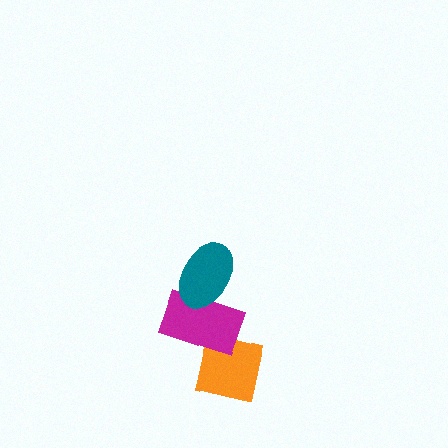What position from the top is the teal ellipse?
The teal ellipse is 1st from the top.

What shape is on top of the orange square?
The magenta rectangle is on top of the orange square.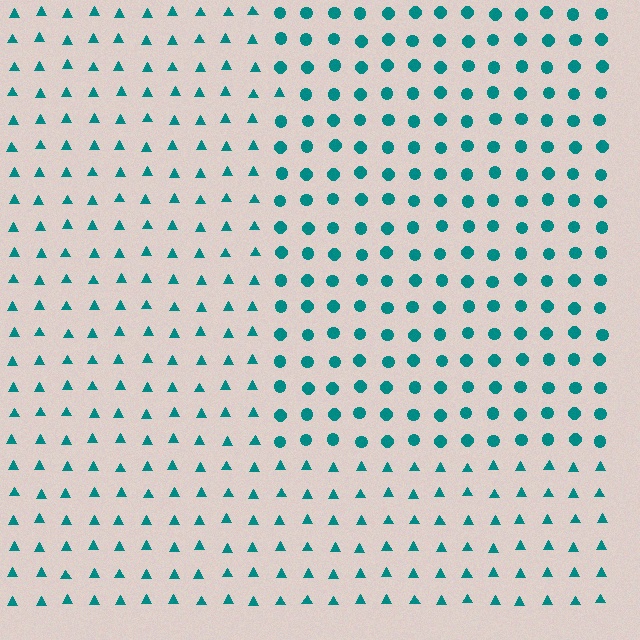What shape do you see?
I see a rectangle.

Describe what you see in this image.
The image is filled with small teal elements arranged in a uniform grid. A rectangle-shaped region contains circles, while the surrounding area contains triangles. The boundary is defined purely by the change in element shape.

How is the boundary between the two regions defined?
The boundary is defined by a change in element shape: circles inside vs. triangles outside. All elements share the same color and spacing.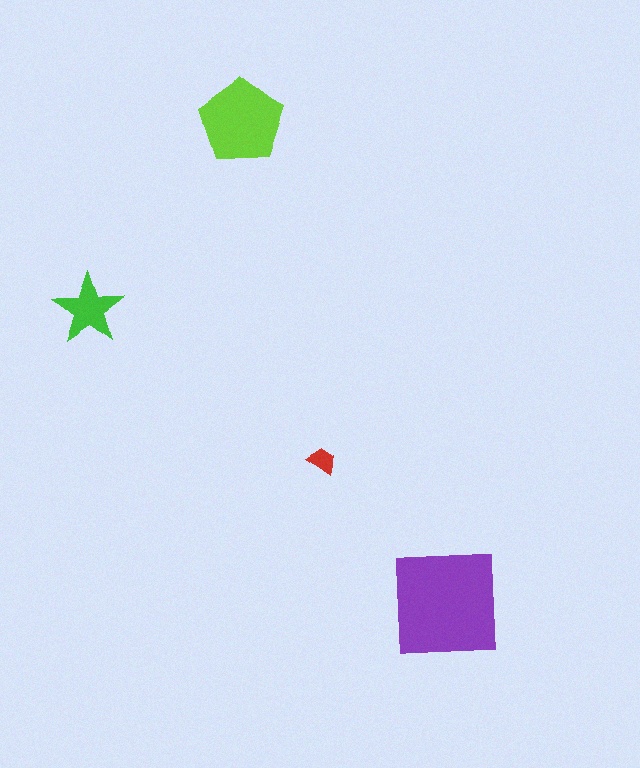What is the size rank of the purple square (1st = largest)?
1st.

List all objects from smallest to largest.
The red trapezoid, the green star, the lime pentagon, the purple square.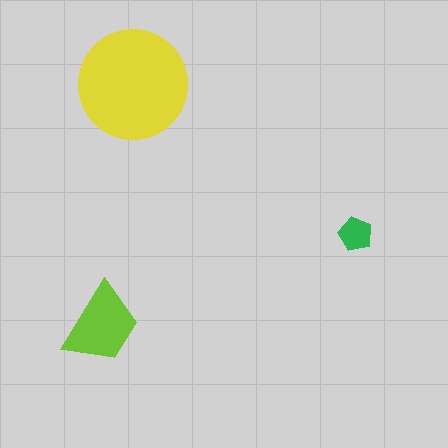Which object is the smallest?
The green pentagon.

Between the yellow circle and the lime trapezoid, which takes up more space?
The yellow circle.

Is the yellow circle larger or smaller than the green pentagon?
Larger.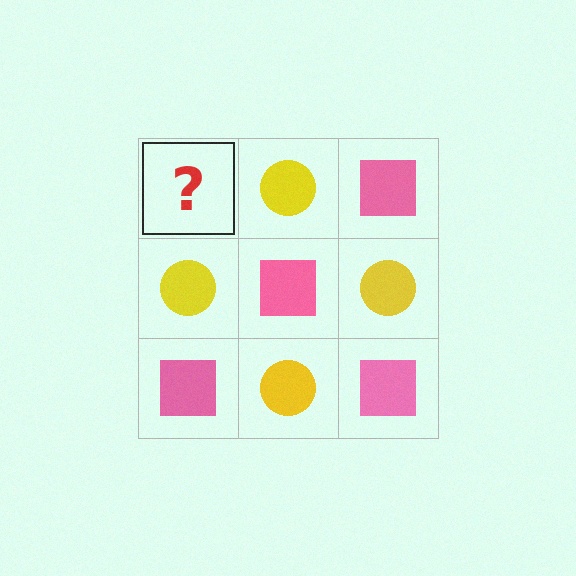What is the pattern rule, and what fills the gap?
The rule is that it alternates pink square and yellow circle in a checkerboard pattern. The gap should be filled with a pink square.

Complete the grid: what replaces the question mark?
The question mark should be replaced with a pink square.